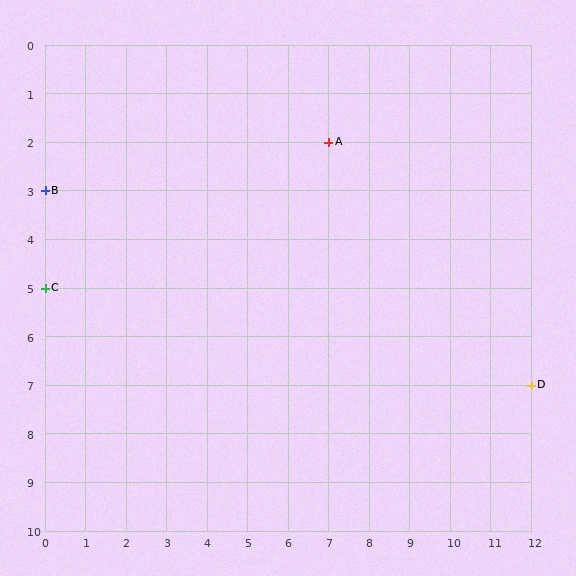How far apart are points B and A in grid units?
Points B and A are 7 columns and 1 row apart (about 7.1 grid units diagonally).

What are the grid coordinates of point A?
Point A is at grid coordinates (7, 2).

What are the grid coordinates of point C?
Point C is at grid coordinates (0, 5).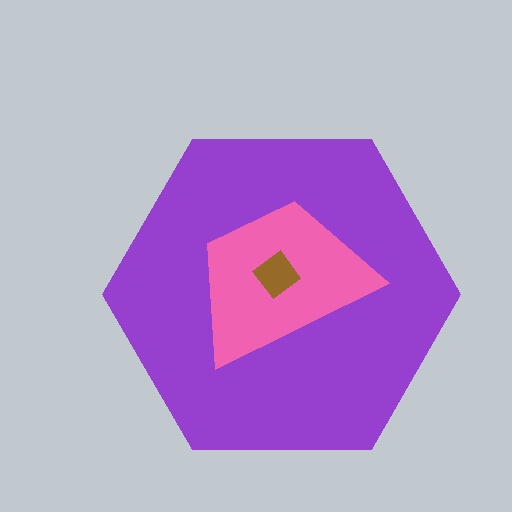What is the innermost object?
The brown diamond.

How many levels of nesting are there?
3.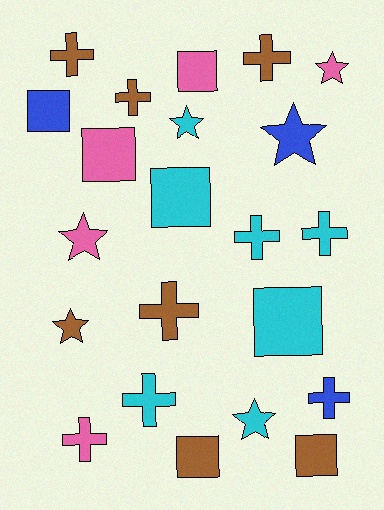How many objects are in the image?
There are 22 objects.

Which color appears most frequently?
Cyan, with 7 objects.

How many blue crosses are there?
There is 1 blue cross.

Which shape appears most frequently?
Cross, with 9 objects.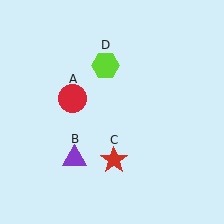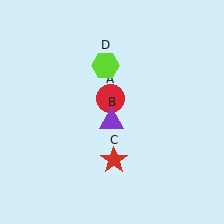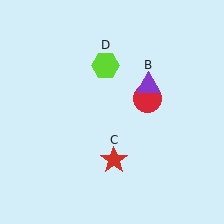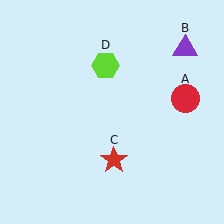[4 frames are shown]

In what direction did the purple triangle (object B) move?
The purple triangle (object B) moved up and to the right.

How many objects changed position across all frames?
2 objects changed position: red circle (object A), purple triangle (object B).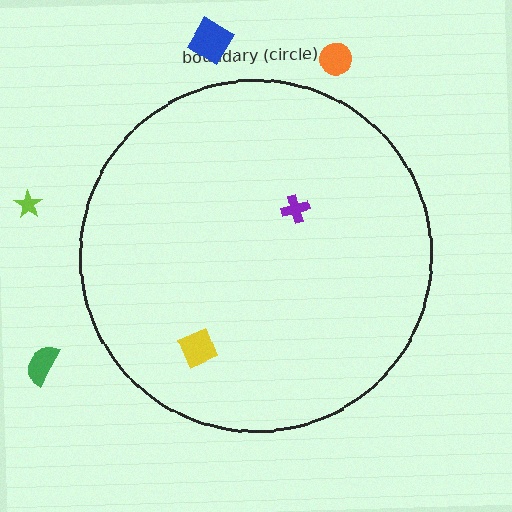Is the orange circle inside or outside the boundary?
Outside.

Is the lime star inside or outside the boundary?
Outside.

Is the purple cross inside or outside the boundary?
Inside.